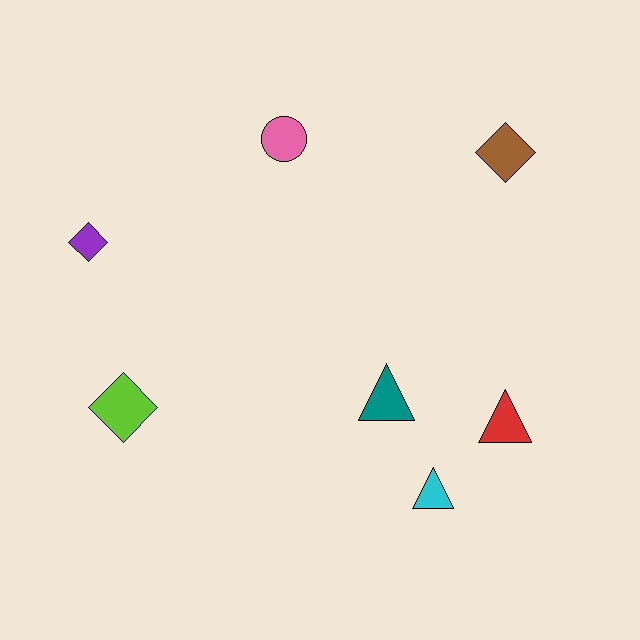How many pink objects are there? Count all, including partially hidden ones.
There is 1 pink object.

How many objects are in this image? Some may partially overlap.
There are 7 objects.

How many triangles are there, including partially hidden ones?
There are 3 triangles.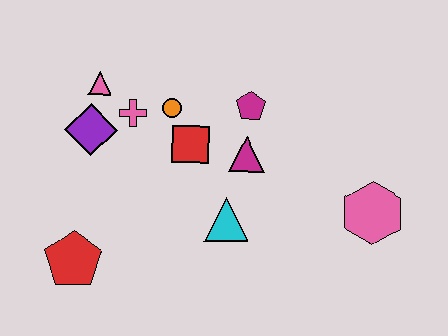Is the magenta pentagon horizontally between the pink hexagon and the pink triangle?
Yes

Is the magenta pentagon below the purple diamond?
No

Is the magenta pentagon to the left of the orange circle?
No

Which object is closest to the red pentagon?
The purple diamond is closest to the red pentagon.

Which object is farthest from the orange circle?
The pink hexagon is farthest from the orange circle.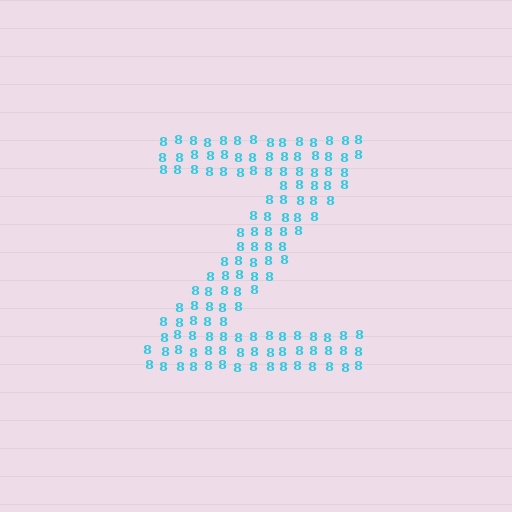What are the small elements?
The small elements are digit 8's.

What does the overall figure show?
The overall figure shows the letter Z.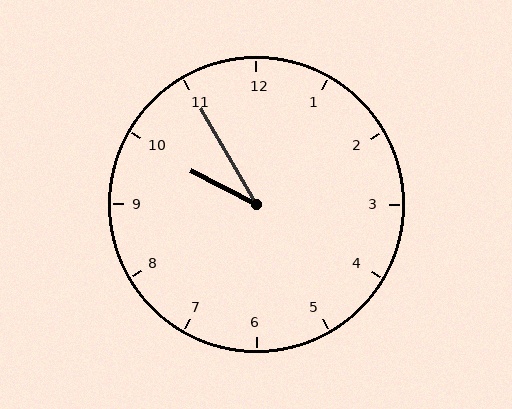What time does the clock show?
9:55.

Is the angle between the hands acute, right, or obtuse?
It is acute.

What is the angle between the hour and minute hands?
Approximately 32 degrees.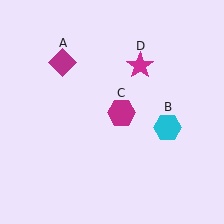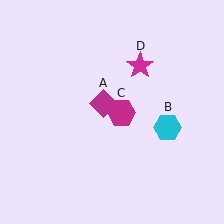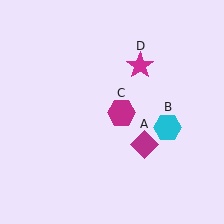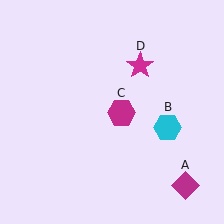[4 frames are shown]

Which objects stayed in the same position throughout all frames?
Cyan hexagon (object B) and magenta hexagon (object C) and magenta star (object D) remained stationary.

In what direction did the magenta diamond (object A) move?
The magenta diamond (object A) moved down and to the right.